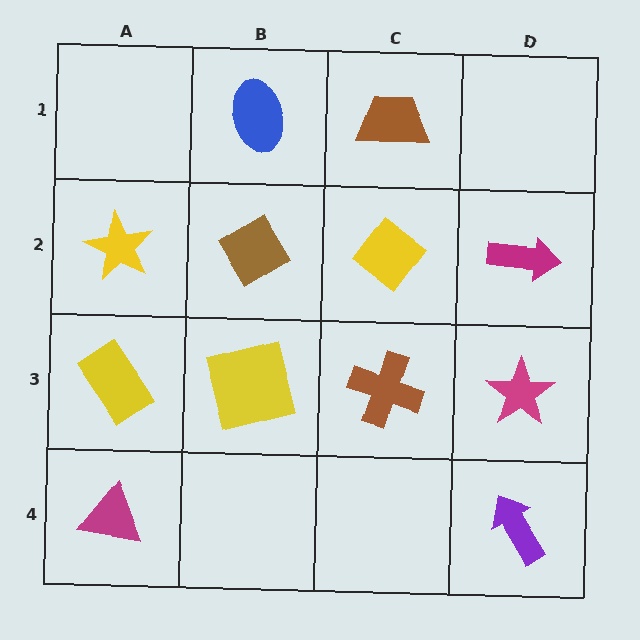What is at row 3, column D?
A magenta star.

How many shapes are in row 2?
4 shapes.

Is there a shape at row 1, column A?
No, that cell is empty.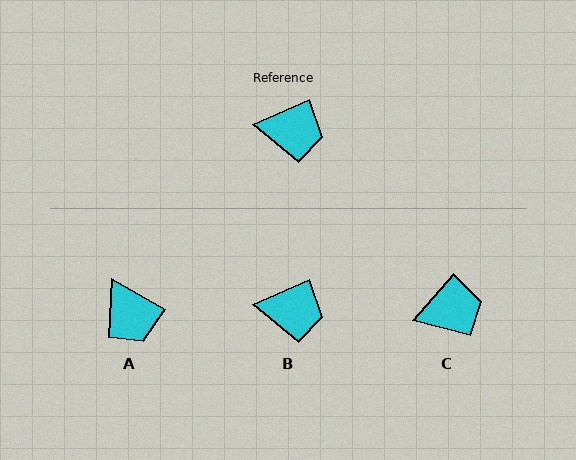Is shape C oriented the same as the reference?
No, it is off by about 25 degrees.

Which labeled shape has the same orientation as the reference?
B.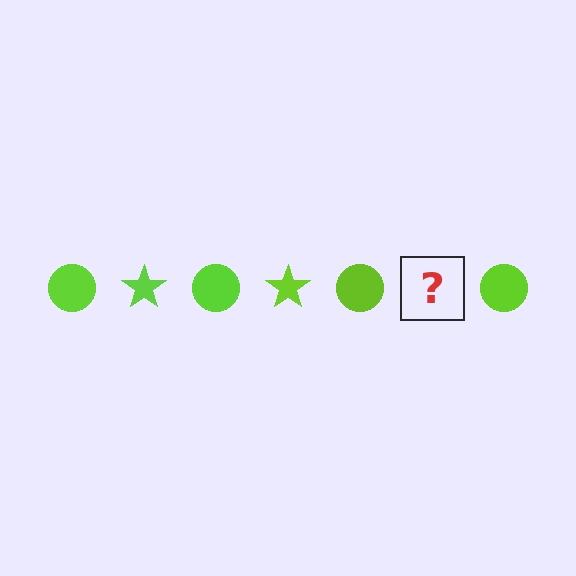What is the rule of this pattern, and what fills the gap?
The rule is that the pattern cycles through circle, star shapes in lime. The gap should be filled with a lime star.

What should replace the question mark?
The question mark should be replaced with a lime star.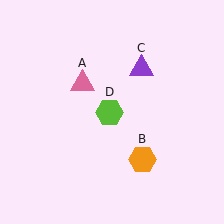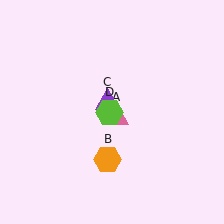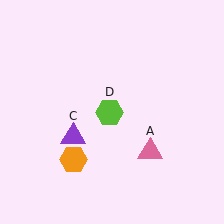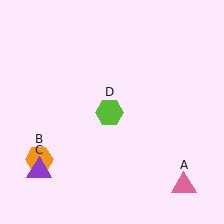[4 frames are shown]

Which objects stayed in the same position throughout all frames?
Lime hexagon (object D) remained stationary.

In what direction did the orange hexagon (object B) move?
The orange hexagon (object B) moved left.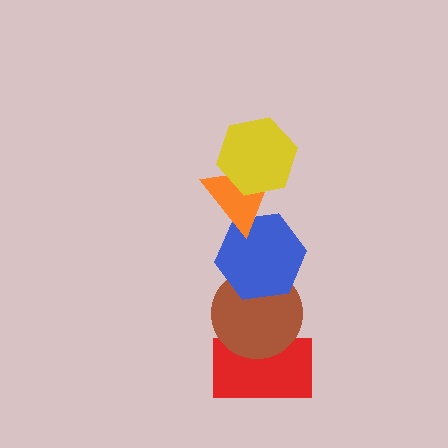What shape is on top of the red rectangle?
The brown circle is on top of the red rectangle.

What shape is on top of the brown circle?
The blue hexagon is on top of the brown circle.